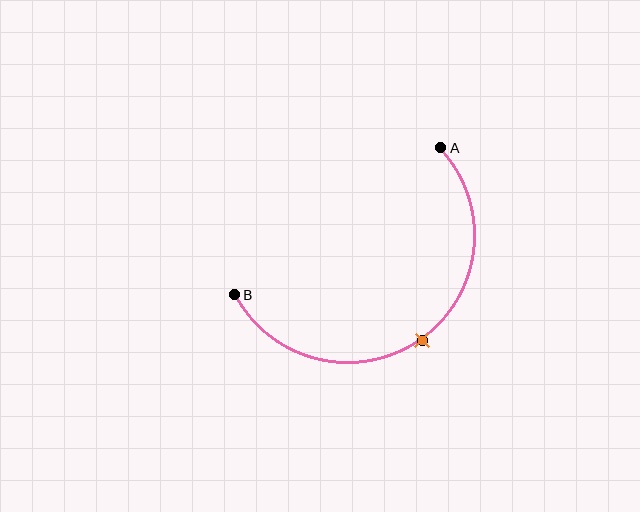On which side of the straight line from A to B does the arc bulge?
The arc bulges below and to the right of the straight line connecting A and B.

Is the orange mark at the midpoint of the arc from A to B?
Yes. The orange mark lies on the arc at equal arc-length from both A and B — it is the arc midpoint.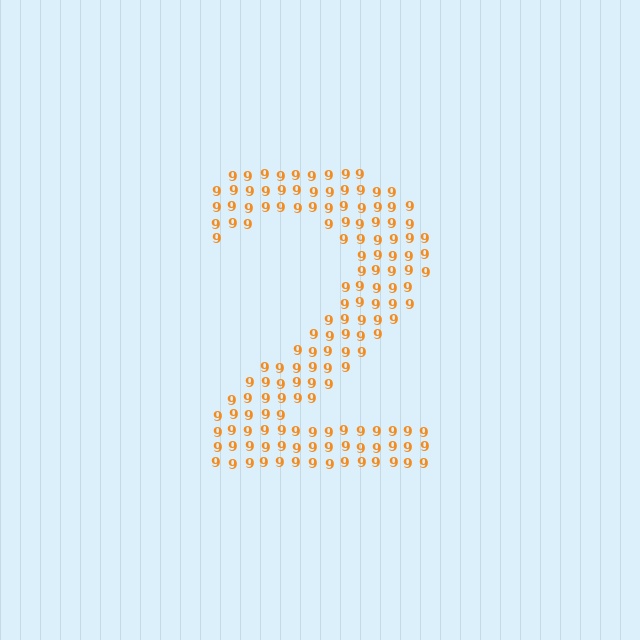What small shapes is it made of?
It is made of small digit 9's.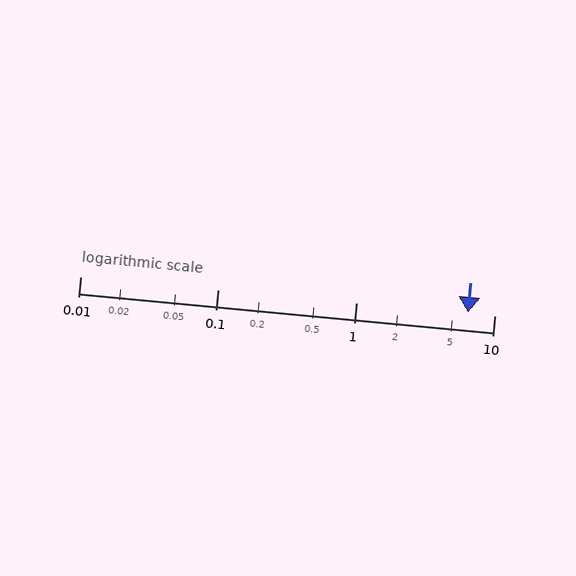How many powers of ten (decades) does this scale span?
The scale spans 3 decades, from 0.01 to 10.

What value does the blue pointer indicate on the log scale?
The pointer indicates approximately 6.4.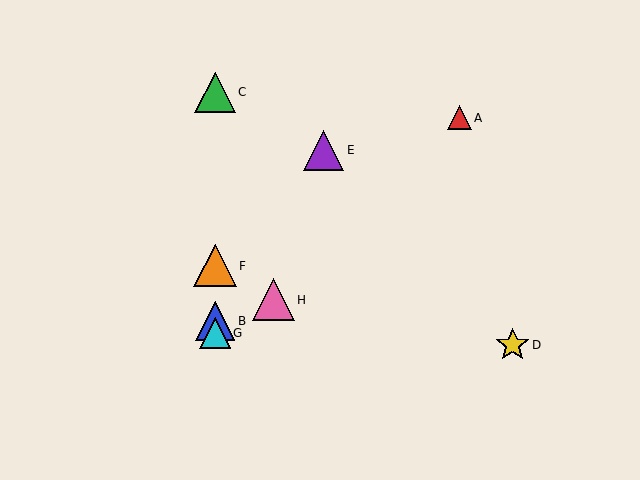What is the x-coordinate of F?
Object F is at x≈215.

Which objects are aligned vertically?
Objects B, C, F, G are aligned vertically.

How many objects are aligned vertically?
4 objects (B, C, F, G) are aligned vertically.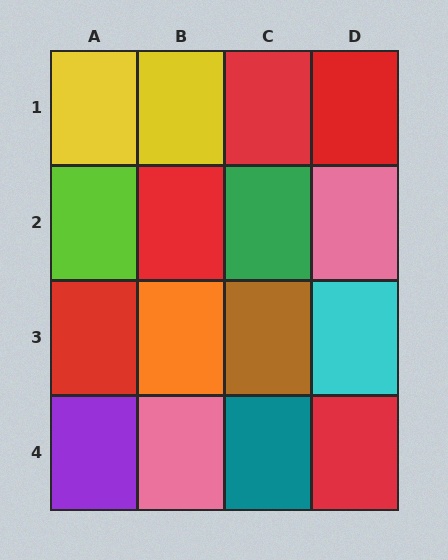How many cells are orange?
1 cell is orange.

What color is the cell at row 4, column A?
Purple.